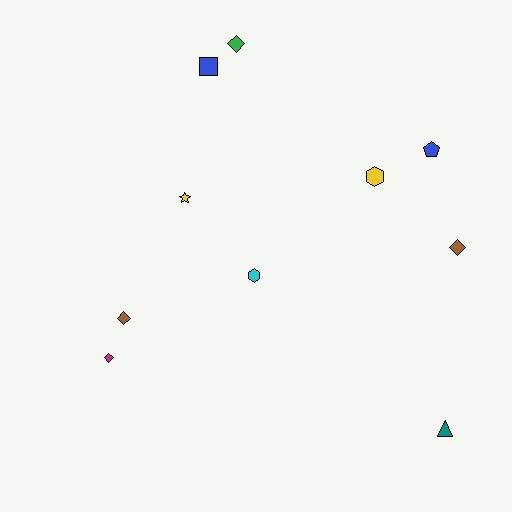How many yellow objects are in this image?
There are 2 yellow objects.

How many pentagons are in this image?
There is 1 pentagon.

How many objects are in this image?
There are 10 objects.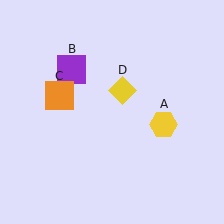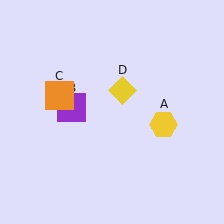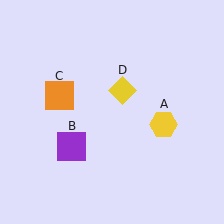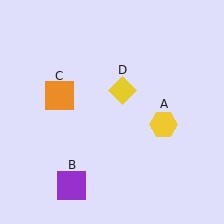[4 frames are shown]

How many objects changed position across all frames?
1 object changed position: purple square (object B).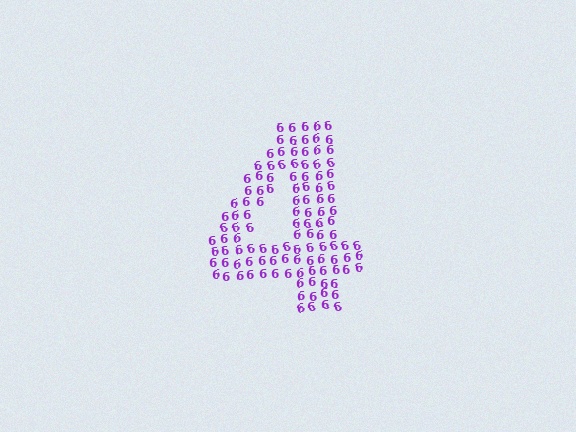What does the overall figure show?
The overall figure shows the digit 4.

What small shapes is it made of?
It is made of small digit 6's.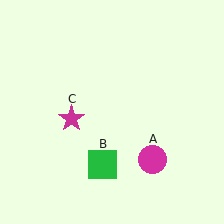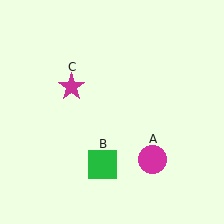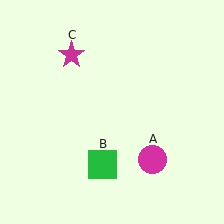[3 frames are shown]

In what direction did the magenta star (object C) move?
The magenta star (object C) moved up.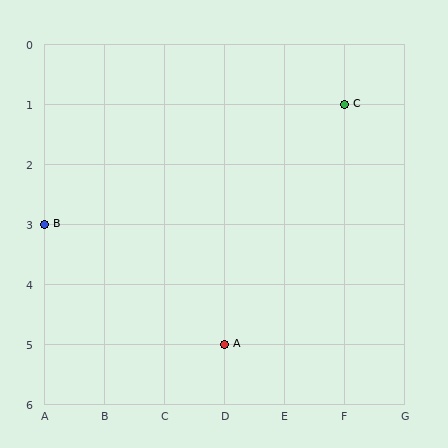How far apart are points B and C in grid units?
Points B and C are 5 columns and 2 rows apart (about 5.4 grid units diagonally).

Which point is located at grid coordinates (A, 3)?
Point B is at (A, 3).